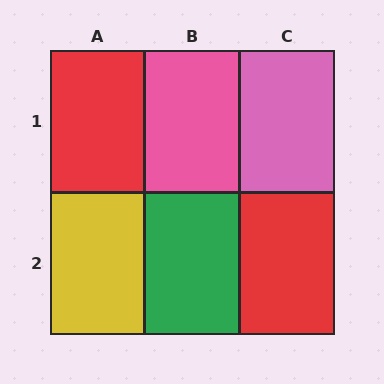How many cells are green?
1 cell is green.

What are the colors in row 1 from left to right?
Red, pink, pink.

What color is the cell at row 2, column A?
Yellow.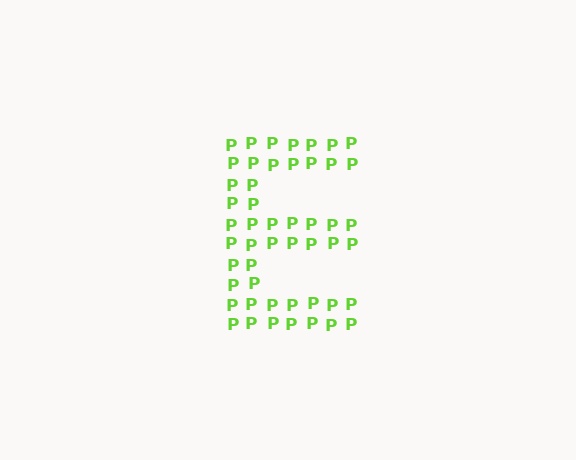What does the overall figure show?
The overall figure shows the letter E.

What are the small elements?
The small elements are letter P's.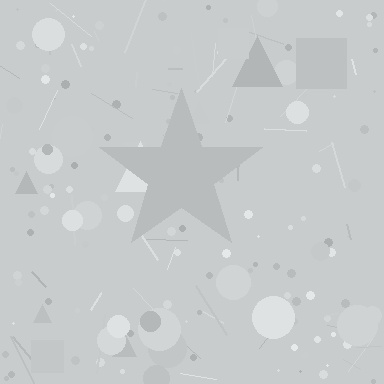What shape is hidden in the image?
A star is hidden in the image.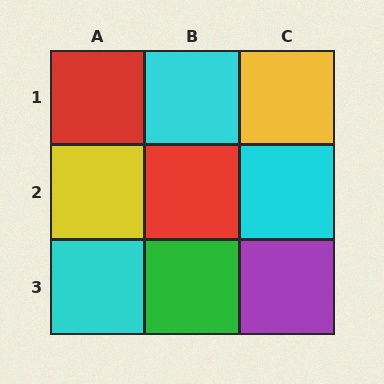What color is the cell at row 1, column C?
Yellow.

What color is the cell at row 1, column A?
Red.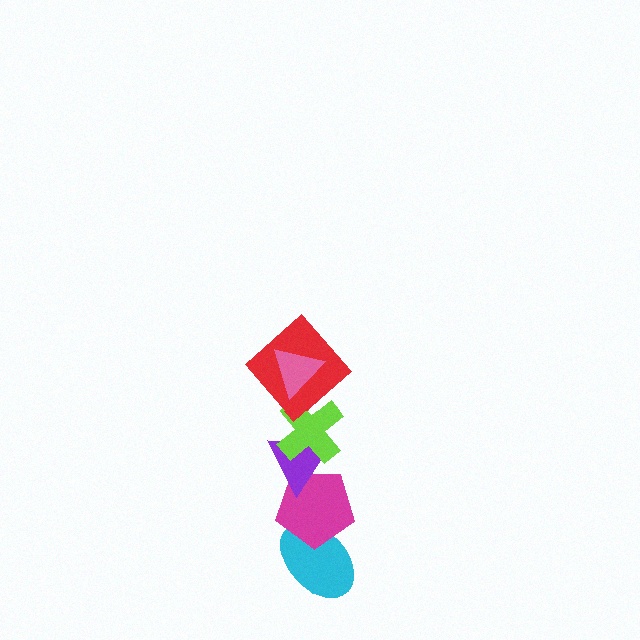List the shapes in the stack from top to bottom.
From top to bottom: the pink triangle, the red diamond, the lime cross, the purple triangle, the magenta pentagon, the cyan ellipse.